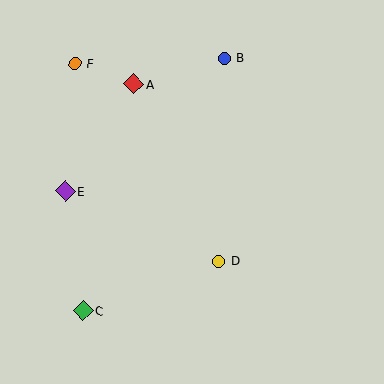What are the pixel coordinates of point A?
Point A is at (134, 84).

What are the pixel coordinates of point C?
Point C is at (83, 311).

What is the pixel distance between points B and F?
The distance between B and F is 149 pixels.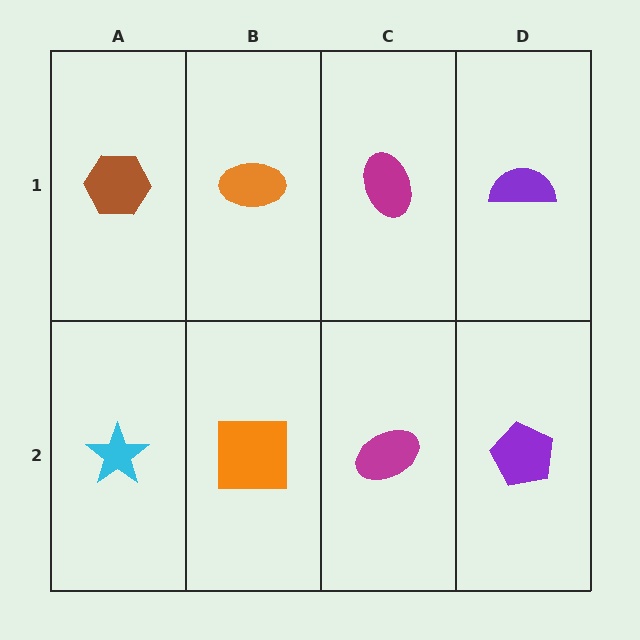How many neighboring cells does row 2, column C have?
3.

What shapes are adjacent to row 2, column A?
A brown hexagon (row 1, column A), an orange square (row 2, column B).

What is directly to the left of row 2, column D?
A magenta ellipse.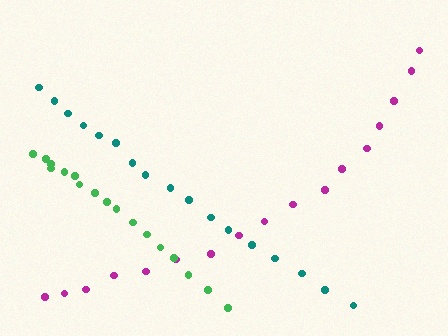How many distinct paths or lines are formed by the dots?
There are 3 distinct paths.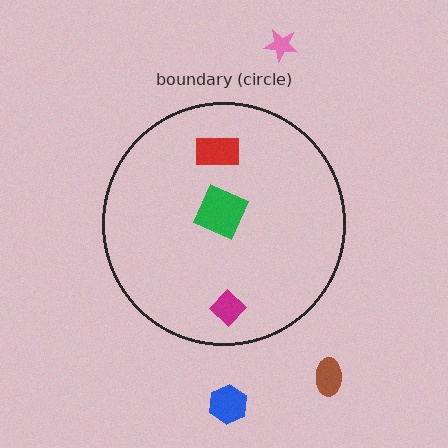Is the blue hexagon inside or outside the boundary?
Outside.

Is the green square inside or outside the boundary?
Inside.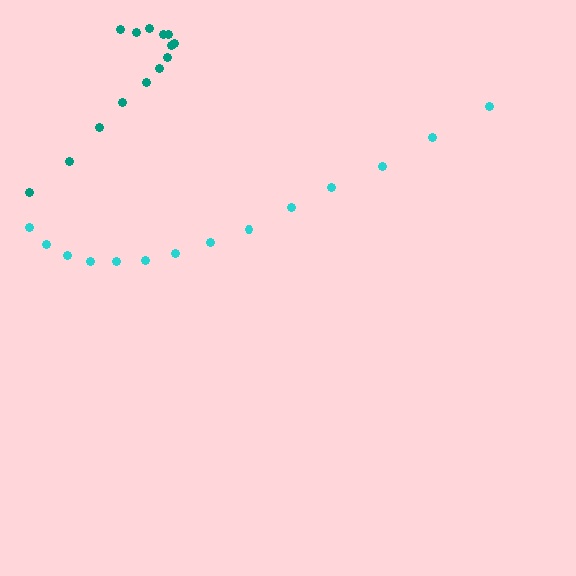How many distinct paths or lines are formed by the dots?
There are 2 distinct paths.